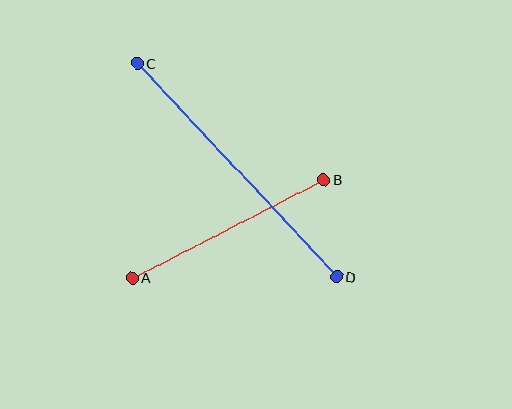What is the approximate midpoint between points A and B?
The midpoint is at approximately (228, 229) pixels.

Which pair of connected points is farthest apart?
Points C and D are farthest apart.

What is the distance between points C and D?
The distance is approximately 292 pixels.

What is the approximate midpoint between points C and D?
The midpoint is at approximately (237, 170) pixels.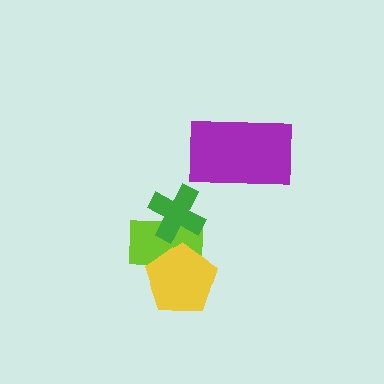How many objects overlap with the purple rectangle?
0 objects overlap with the purple rectangle.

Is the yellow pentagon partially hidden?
No, no other shape covers it.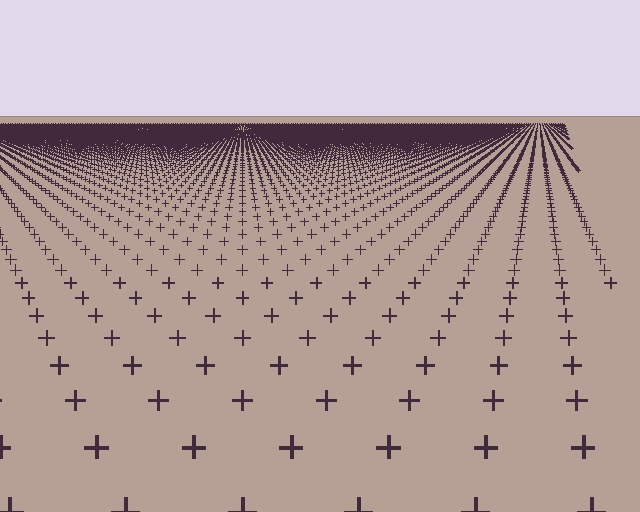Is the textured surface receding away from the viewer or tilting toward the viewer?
The surface is receding away from the viewer. Texture elements get smaller and denser toward the top.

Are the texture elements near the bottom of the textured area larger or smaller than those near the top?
Larger. Near the bottom, elements are closer to the viewer and appear at a bigger on-screen size.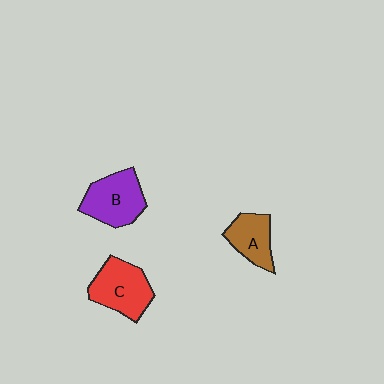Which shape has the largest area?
Shape C (red).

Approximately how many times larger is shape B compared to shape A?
Approximately 1.4 times.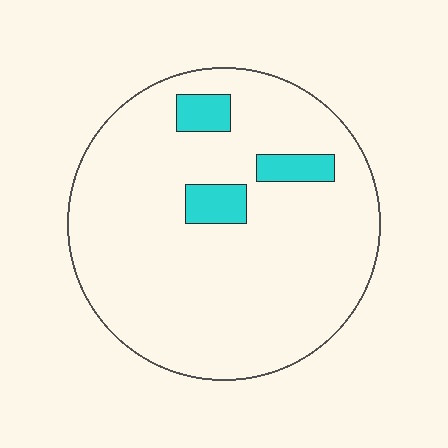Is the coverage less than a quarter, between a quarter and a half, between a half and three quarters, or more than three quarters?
Less than a quarter.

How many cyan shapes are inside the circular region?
3.